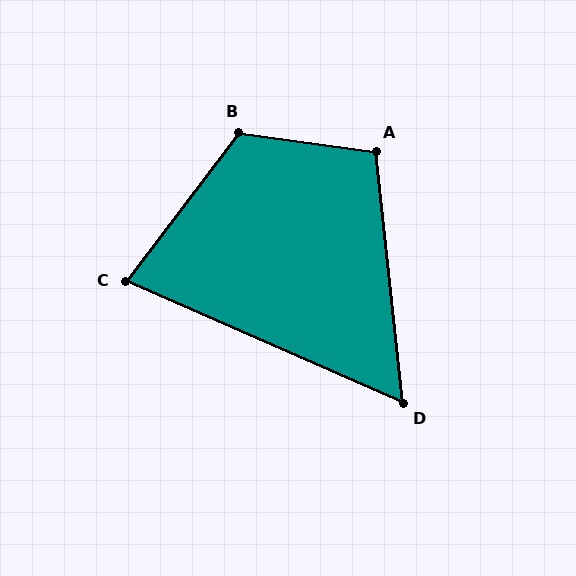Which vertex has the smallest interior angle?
D, at approximately 60 degrees.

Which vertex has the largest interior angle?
B, at approximately 120 degrees.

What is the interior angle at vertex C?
Approximately 76 degrees (acute).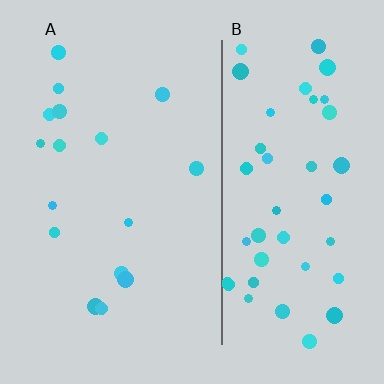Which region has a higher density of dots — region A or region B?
B (the right).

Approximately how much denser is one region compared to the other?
Approximately 2.8× — region B over region A.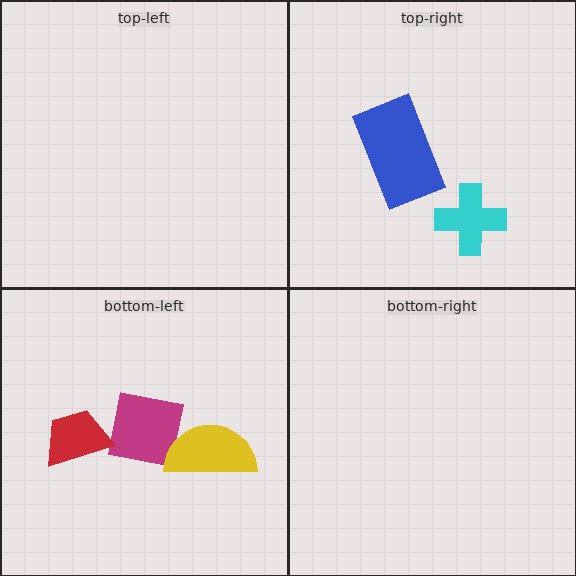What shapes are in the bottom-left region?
The magenta square, the yellow semicircle, the red trapezoid.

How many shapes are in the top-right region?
2.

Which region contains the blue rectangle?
The top-right region.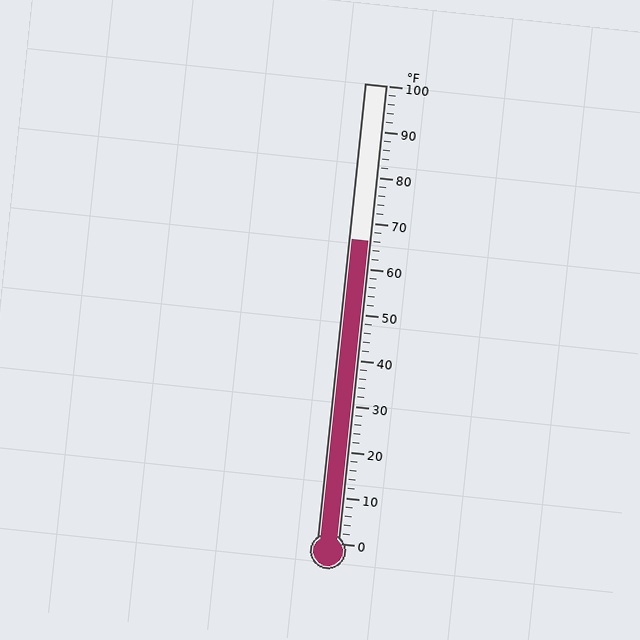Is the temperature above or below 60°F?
The temperature is above 60°F.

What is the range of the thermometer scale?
The thermometer scale ranges from 0°F to 100°F.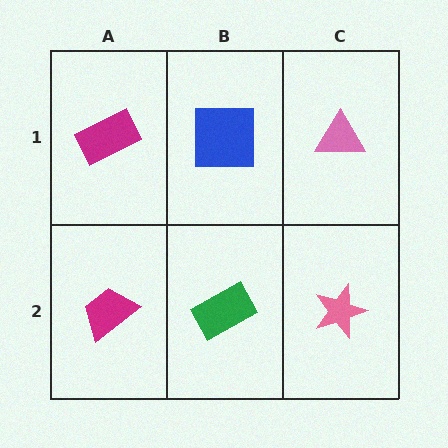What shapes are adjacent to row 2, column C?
A pink triangle (row 1, column C), a green rectangle (row 2, column B).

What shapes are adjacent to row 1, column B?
A green rectangle (row 2, column B), a magenta rectangle (row 1, column A), a pink triangle (row 1, column C).